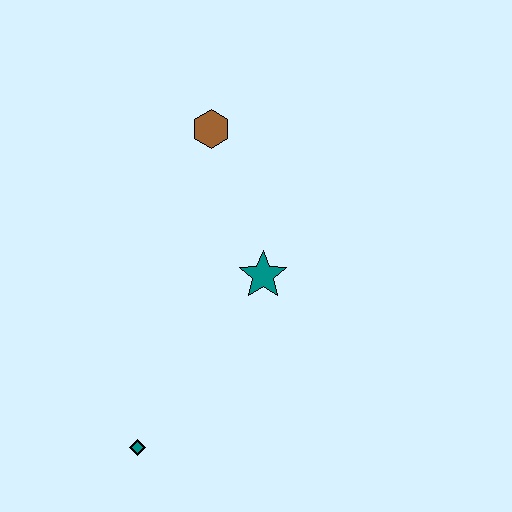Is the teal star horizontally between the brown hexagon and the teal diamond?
No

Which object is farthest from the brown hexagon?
The teal diamond is farthest from the brown hexagon.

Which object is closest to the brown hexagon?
The teal star is closest to the brown hexagon.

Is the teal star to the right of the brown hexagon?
Yes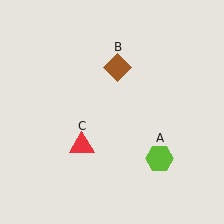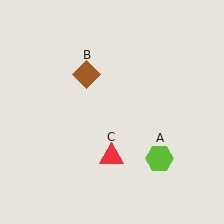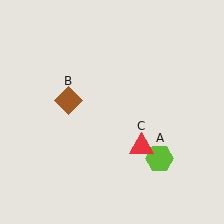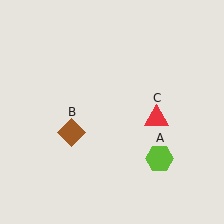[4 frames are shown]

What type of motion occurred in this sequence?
The brown diamond (object B), red triangle (object C) rotated counterclockwise around the center of the scene.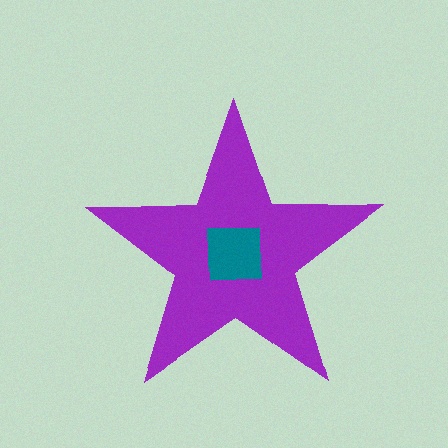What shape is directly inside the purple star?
The teal square.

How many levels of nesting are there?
2.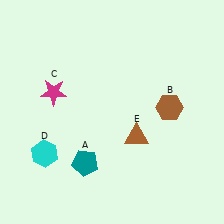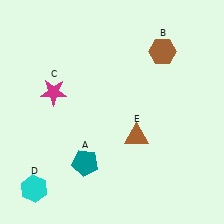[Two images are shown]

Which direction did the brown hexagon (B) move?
The brown hexagon (B) moved up.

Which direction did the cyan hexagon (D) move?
The cyan hexagon (D) moved down.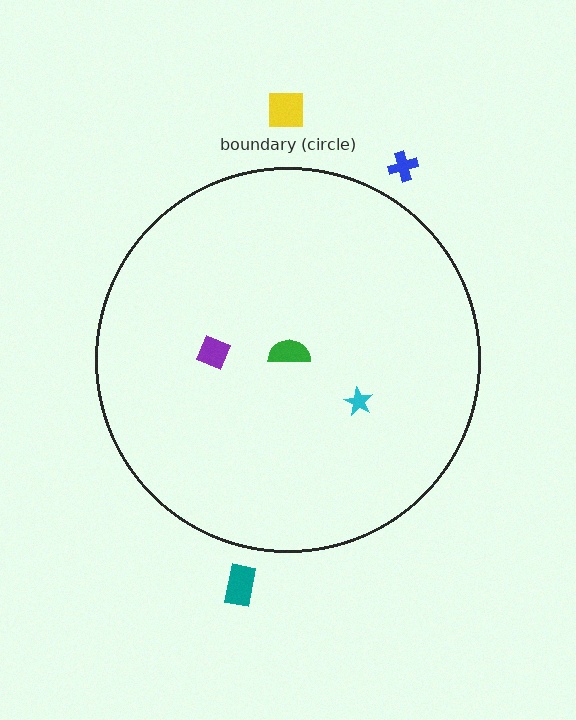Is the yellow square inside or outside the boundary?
Outside.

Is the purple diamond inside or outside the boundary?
Inside.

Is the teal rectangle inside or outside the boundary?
Outside.